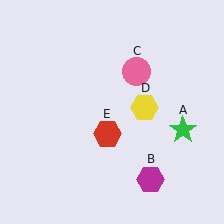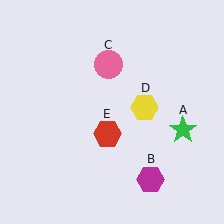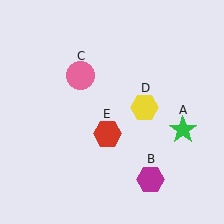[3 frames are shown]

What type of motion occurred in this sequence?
The pink circle (object C) rotated counterclockwise around the center of the scene.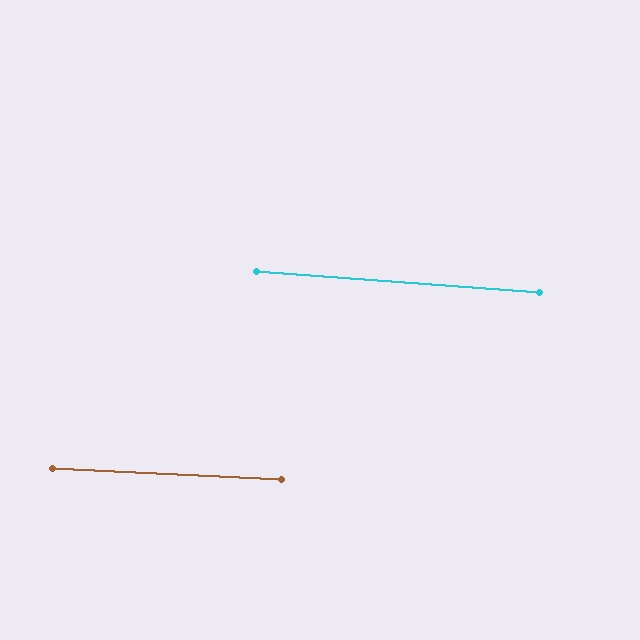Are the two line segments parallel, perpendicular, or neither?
Parallel — their directions differ by only 1.4°.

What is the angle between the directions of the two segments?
Approximately 1 degree.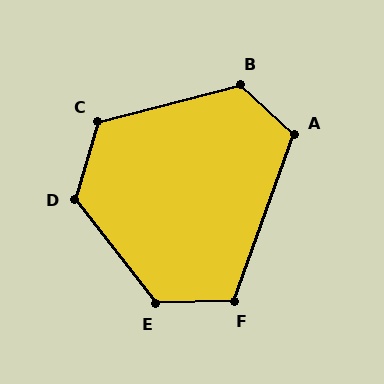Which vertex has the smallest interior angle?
F, at approximately 111 degrees.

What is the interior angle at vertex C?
Approximately 121 degrees (obtuse).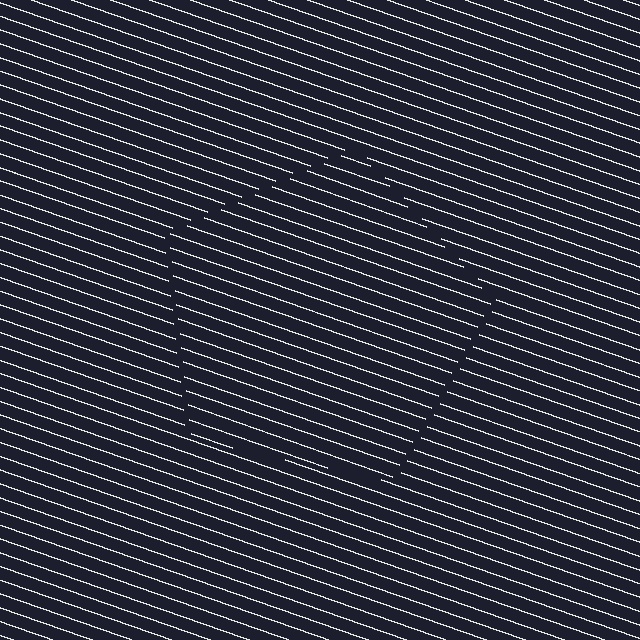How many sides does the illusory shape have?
5 sides — the line-ends trace a pentagon.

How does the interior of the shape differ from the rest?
The interior of the shape contains the same grating, shifted by half a period — the contour is defined by the phase discontinuity where line-ends from the inner and outer gratings abut.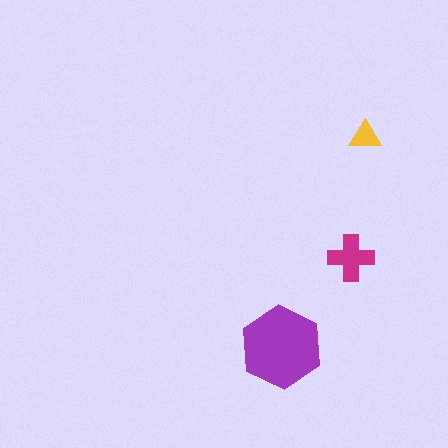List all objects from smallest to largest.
The yellow triangle, the magenta cross, the purple hexagon.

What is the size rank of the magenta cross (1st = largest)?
2nd.